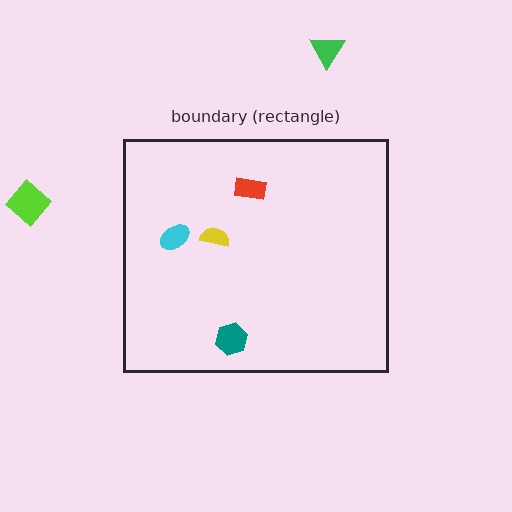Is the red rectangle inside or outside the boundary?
Inside.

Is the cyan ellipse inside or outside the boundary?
Inside.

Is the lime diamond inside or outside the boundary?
Outside.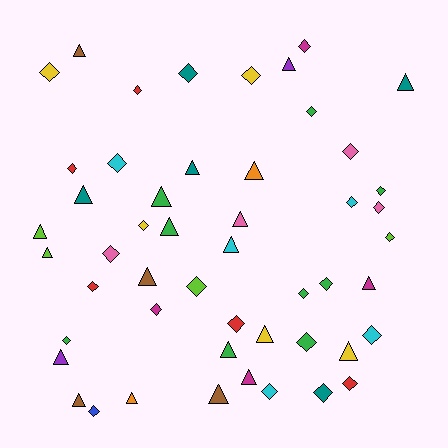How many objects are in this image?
There are 50 objects.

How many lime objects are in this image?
There are 4 lime objects.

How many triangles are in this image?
There are 22 triangles.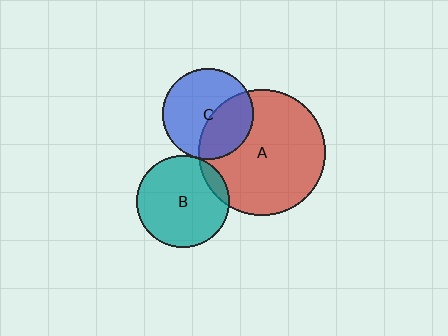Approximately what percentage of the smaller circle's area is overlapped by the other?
Approximately 40%.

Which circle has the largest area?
Circle A (red).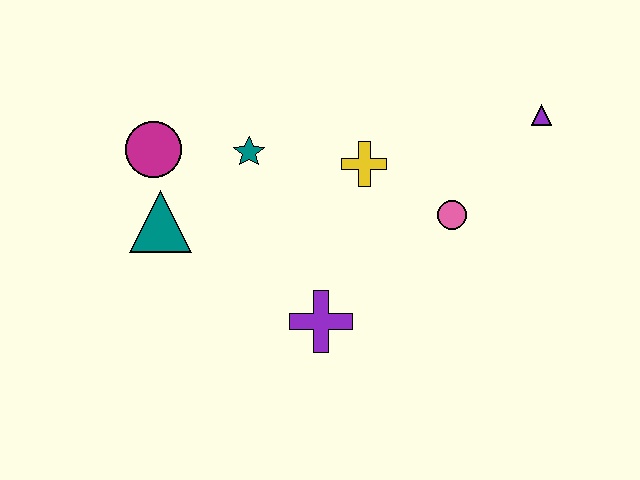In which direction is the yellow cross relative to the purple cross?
The yellow cross is above the purple cross.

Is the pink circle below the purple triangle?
Yes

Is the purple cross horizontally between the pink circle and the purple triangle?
No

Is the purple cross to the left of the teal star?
No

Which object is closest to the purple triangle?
The pink circle is closest to the purple triangle.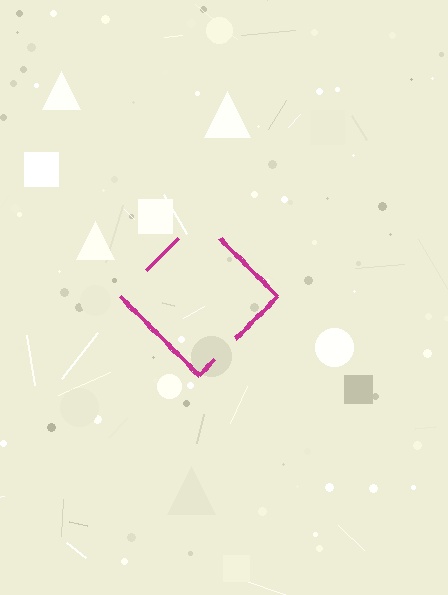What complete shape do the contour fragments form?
The contour fragments form a diamond.